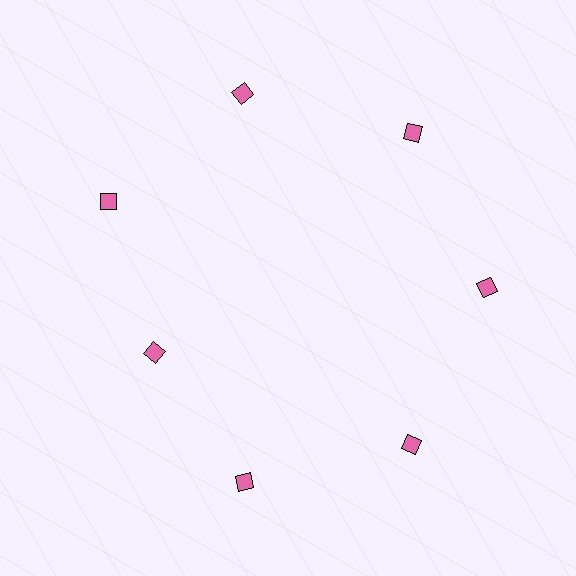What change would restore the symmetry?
The symmetry would be restored by moving it outward, back onto the ring so that all 7 diamonds sit at equal angles and equal distance from the center.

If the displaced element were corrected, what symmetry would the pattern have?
It would have 7-fold rotational symmetry — the pattern would map onto itself every 51 degrees.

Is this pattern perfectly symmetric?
No. The 7 pink diamonds are arranged in a ring, but one element near the 8 o'clock position is pulled inward toward the center, breaking the 7-fold rotational symmetry.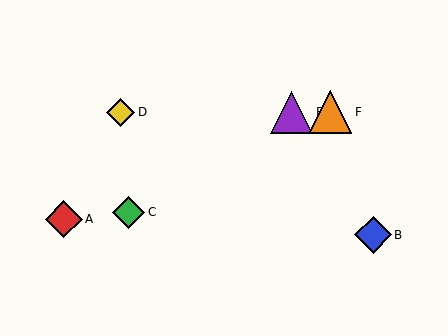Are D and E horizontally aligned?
Yes, both are at y≈112.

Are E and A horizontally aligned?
No, E is at y≈112 and A is at y≈219.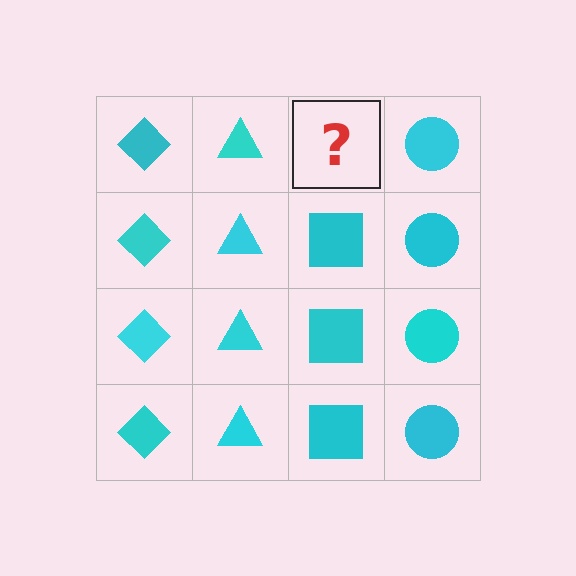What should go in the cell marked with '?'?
The missing cell should contain a cyan square.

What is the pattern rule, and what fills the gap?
The rule is that each column has a consistent shape. The gap should be filled with a cyan square.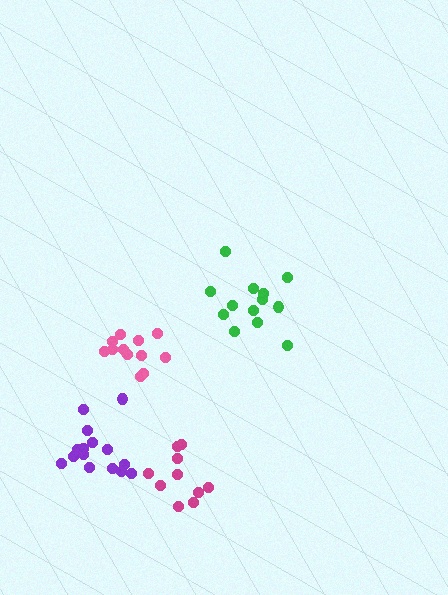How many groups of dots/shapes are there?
There are 4 groups.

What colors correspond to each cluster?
The clusters are colored: magenta, pink, green, purple.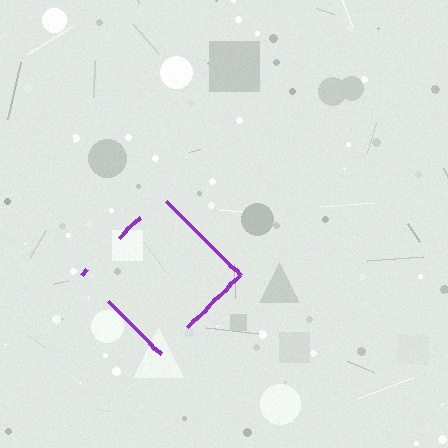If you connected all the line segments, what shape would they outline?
They would outline a diamond.